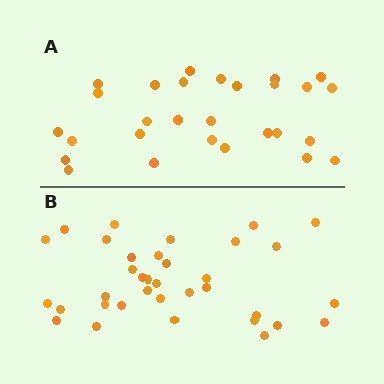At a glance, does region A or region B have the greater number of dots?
Region B (the bottom region) has more dots.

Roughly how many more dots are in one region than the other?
Region B has roughly 8 or so more dots than region A.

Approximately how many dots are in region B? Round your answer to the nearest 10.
About 40 dots. (The exact count is 35, which rounds to 40.)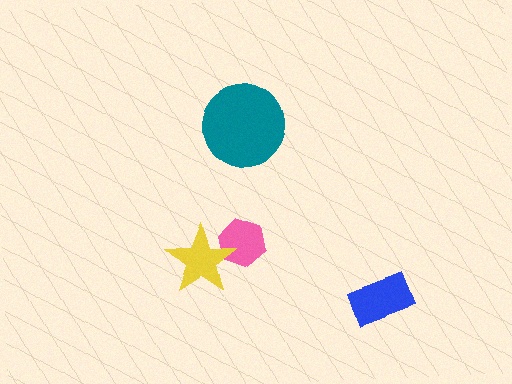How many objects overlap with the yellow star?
1 object overlaps with the yellow star.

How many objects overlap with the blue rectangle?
0 objects overlap with the blue rectangle.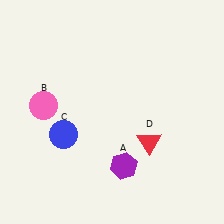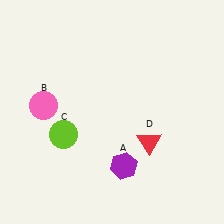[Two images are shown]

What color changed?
The circle (C) changed from blue in Image 1 to lime in Image 2.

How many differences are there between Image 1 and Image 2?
There is 1 difference between the two images.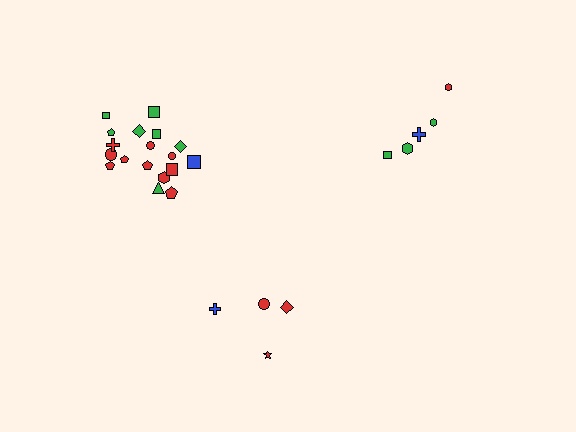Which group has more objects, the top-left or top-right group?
The top-left group.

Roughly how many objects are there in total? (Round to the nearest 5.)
Roughly 25 objects in total.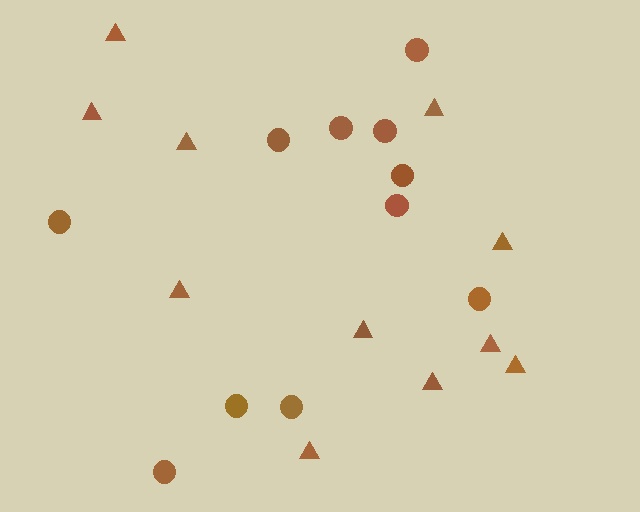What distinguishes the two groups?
There are 2 groups: one group of triangles (11) and one group of circles (11).